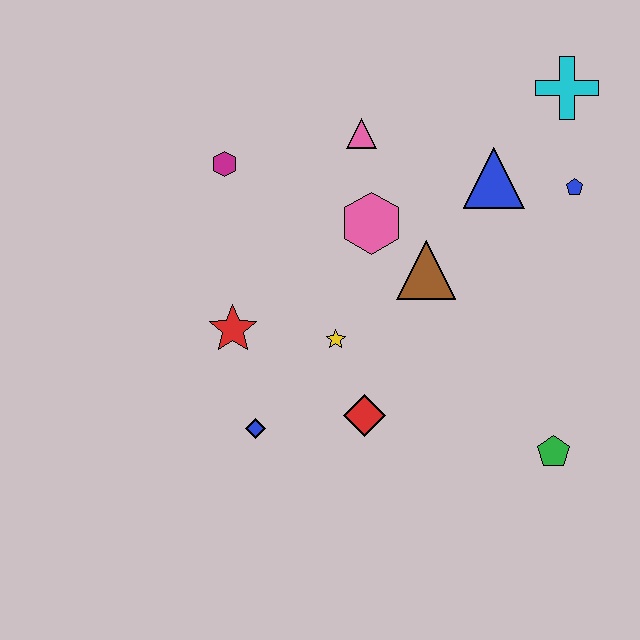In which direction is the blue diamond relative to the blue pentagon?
The blue diamond is to the left of the blue pentagon.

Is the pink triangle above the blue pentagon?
Yes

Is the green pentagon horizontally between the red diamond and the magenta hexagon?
No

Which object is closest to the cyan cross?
The blue pentagon is closest to the cyan cross.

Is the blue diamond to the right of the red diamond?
No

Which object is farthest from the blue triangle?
The blue diamond is farthest from the blue triangle.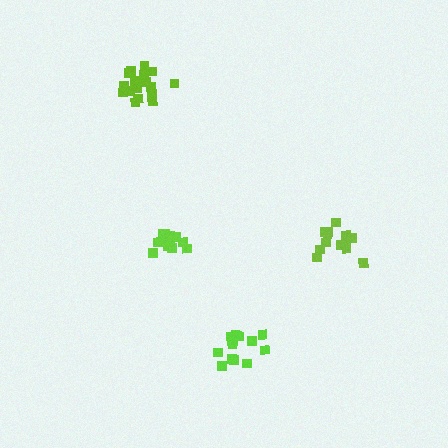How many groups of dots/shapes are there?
There are 4 groups.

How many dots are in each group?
Group 1: 14 dots, Group 2: 14 dots, Group 3: 19 dots, Group 4: 16 dots (63 total).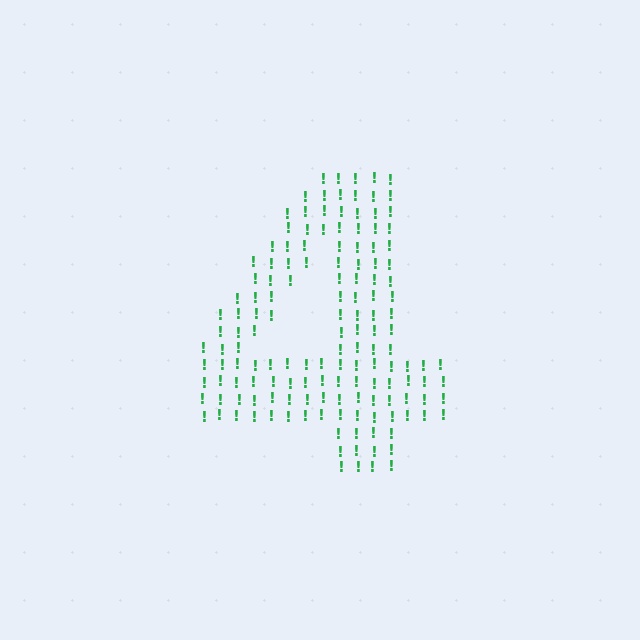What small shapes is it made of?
It is made of small exclamation marks.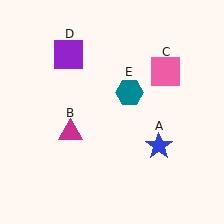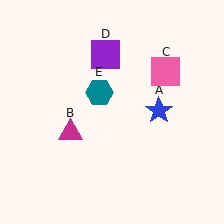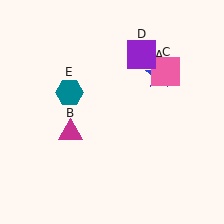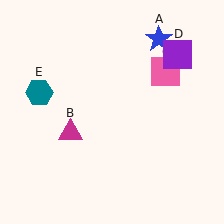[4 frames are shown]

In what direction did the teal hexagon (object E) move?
The teal hexagon (object E) moved left.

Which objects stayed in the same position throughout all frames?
Magenta triangle (object B) and pink square (object C) remained stationary.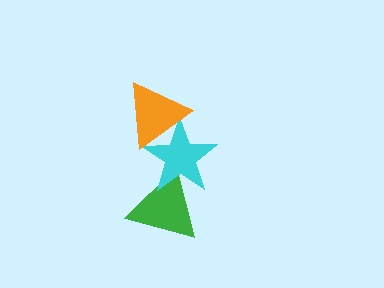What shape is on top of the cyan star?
The orange triangle is on top of the cyan star.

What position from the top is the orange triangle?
The orange triangle is 1st from the top.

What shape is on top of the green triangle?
The cyan star is on top of the green triangle.